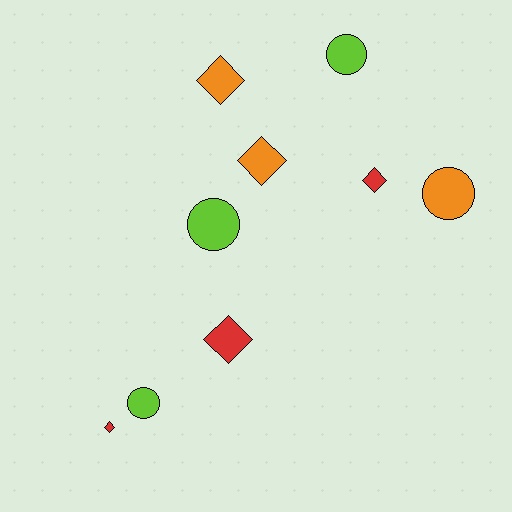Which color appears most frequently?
Lime, with 3 objects.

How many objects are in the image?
There are 9 objects.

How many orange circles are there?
There is 1 orange circle.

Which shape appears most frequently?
Diamond, with 5 objects.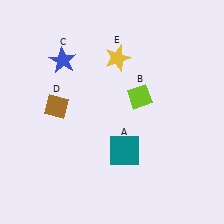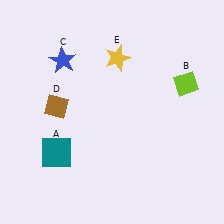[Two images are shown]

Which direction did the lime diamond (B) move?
The lime diamond (B) moved right.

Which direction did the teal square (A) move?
The teal square (A) moved left.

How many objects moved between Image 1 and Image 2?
2 objects moved between the two images.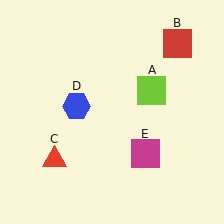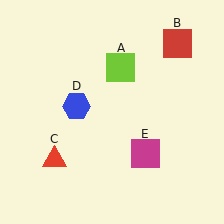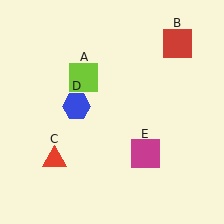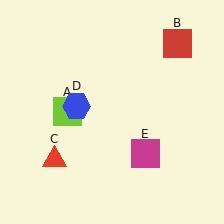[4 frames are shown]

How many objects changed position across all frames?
1 object changed position: lime square (object A).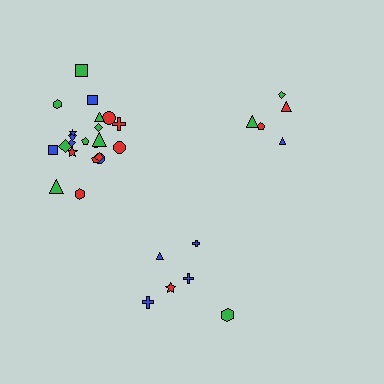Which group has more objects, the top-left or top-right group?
The top-left group.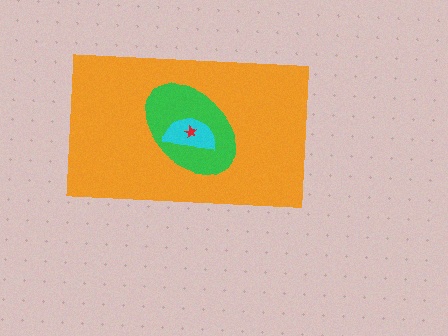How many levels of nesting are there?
4.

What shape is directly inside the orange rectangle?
The green ellipse.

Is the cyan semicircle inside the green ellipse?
Yes.